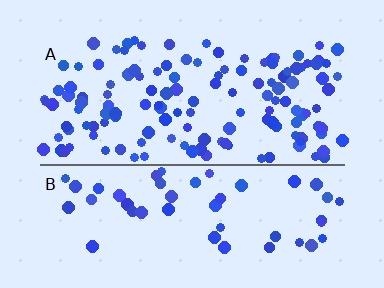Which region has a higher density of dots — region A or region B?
A (the top).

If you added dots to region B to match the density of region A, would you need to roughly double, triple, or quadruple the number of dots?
Approximately double.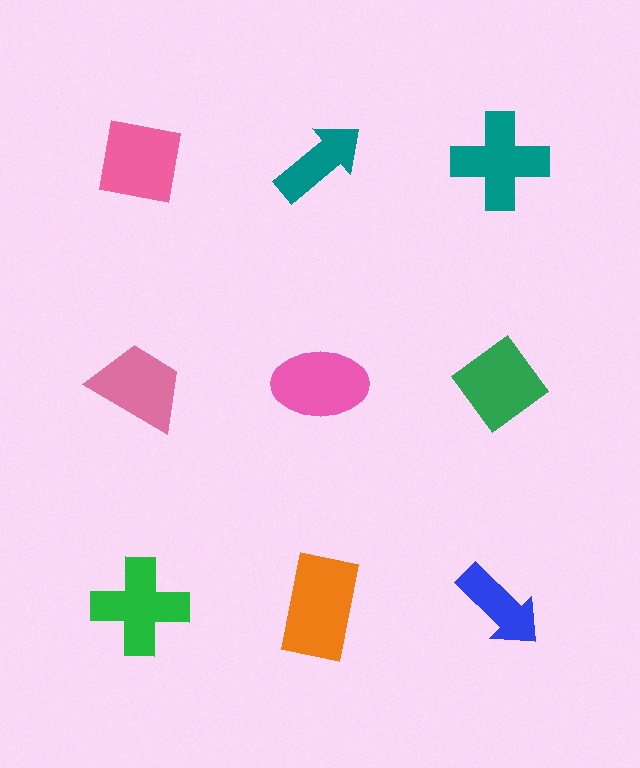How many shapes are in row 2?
3 shapes.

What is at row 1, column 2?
A teal arrow.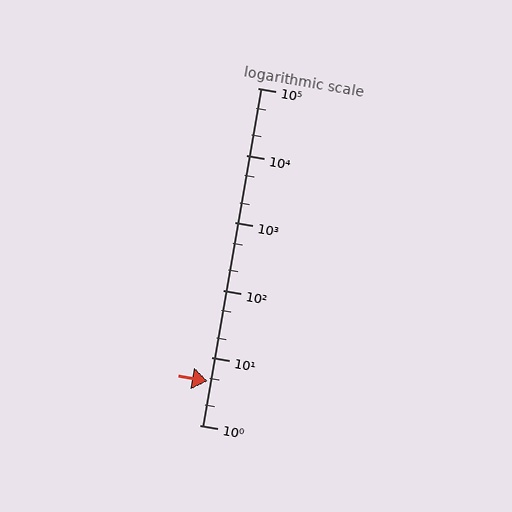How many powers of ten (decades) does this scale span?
The scale spans 5 decades, from 1 to 100000.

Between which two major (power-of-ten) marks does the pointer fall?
The pointer is between 1 and 10.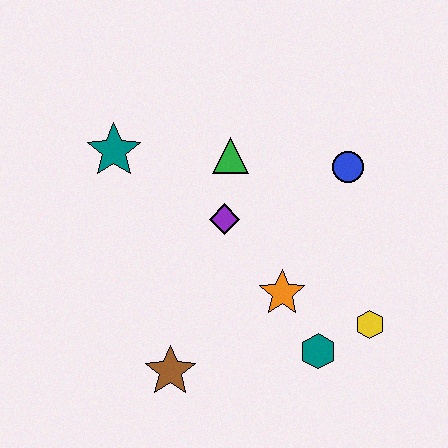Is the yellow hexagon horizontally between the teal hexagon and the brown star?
No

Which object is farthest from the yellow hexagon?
The teal star is farthest from the yellow hexagon.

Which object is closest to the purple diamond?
The green triangle is closest to the purple diamond.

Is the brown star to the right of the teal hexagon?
No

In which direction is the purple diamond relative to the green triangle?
The purple diamond is below the green triangle.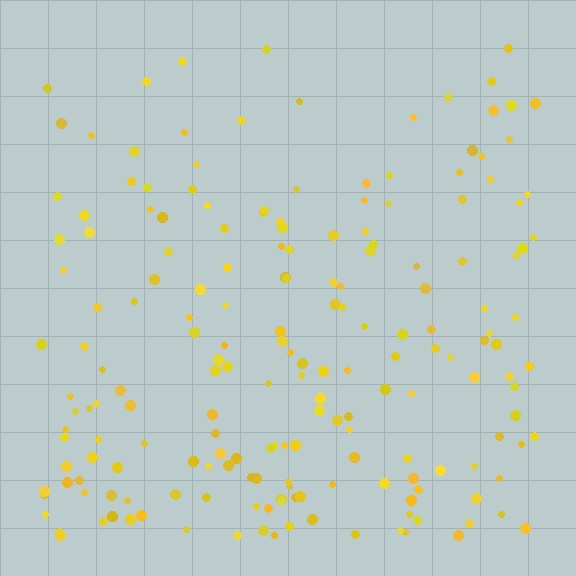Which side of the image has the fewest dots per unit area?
The top.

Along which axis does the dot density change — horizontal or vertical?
Vertical.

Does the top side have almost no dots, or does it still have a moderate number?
Still a moderate number, just noticeably fewer than the bottom.